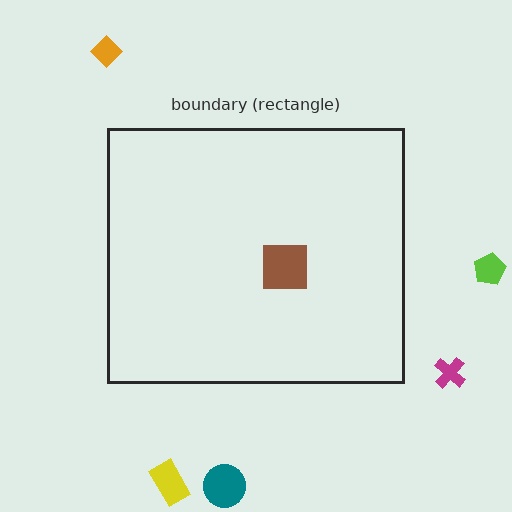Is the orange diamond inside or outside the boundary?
Outside.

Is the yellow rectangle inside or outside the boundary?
Outside.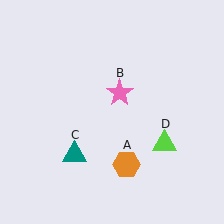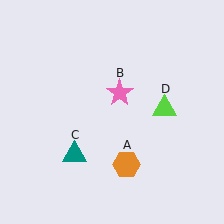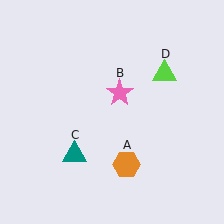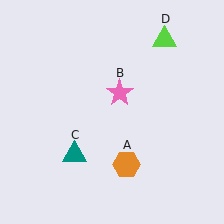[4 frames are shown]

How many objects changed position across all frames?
1 object changed position: lime triangle (object D).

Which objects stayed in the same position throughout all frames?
Orange hexagon (object A) and pink star (object B) and teal triangle (object C) remained stationary.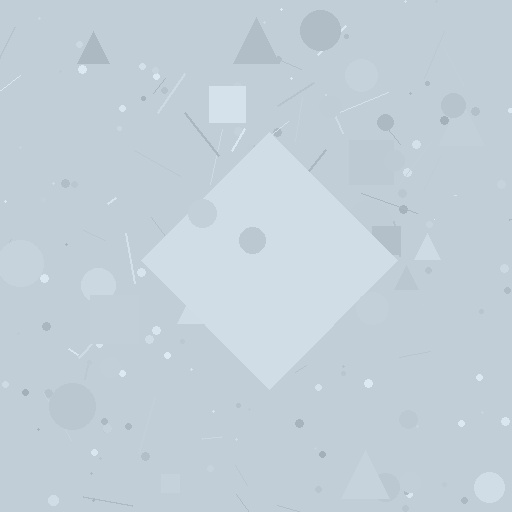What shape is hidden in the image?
A diamond is hidden in the image.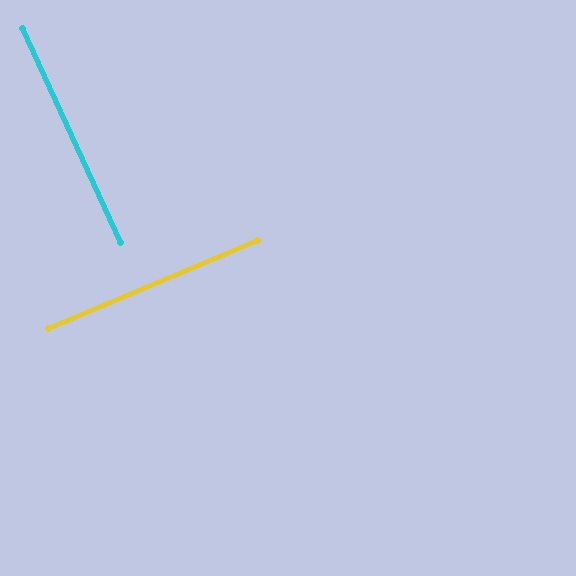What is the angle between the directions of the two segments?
Approximately 88 degrees.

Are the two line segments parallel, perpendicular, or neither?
Perpendicular — they meet at approximately 88°.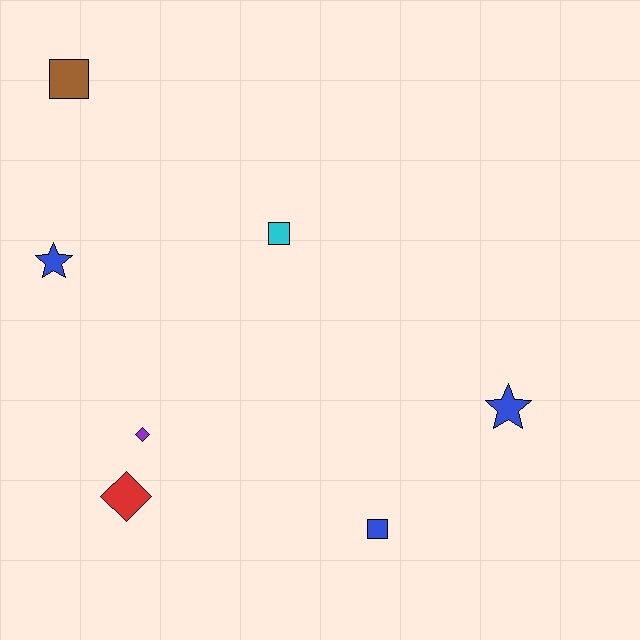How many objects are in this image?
There are 7 objects.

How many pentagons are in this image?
There are no pentagons.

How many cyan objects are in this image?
There is 1 cyan object.